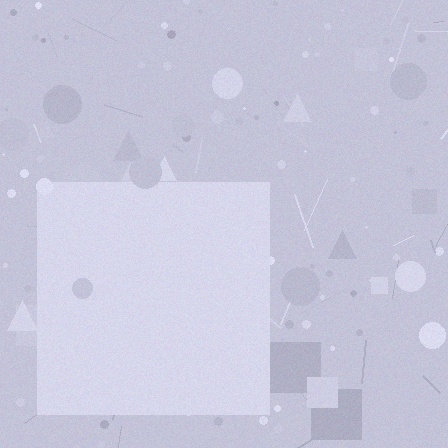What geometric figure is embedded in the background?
A square is embedded in the background.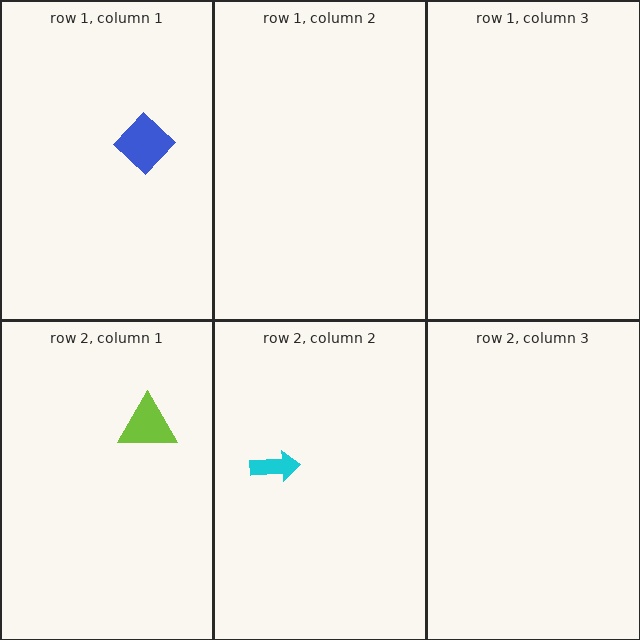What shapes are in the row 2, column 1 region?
The lime triangle.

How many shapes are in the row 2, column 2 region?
1.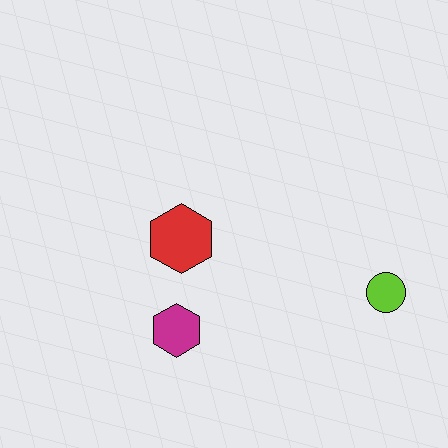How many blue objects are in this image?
There are no blue objects.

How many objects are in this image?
There are 3 objects.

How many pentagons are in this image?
There are no pentagons.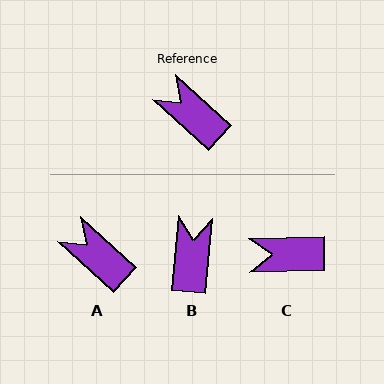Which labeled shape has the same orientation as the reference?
A.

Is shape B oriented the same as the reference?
No, it is off by about 52 degrees.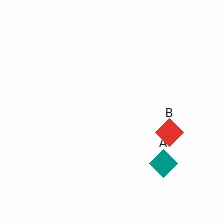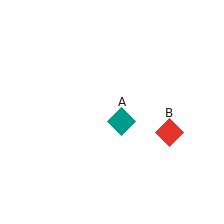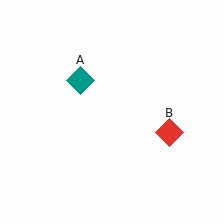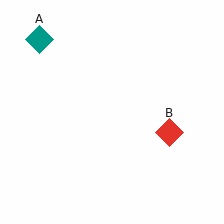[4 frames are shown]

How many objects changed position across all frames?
1 object changed position: teal diamond (object A).